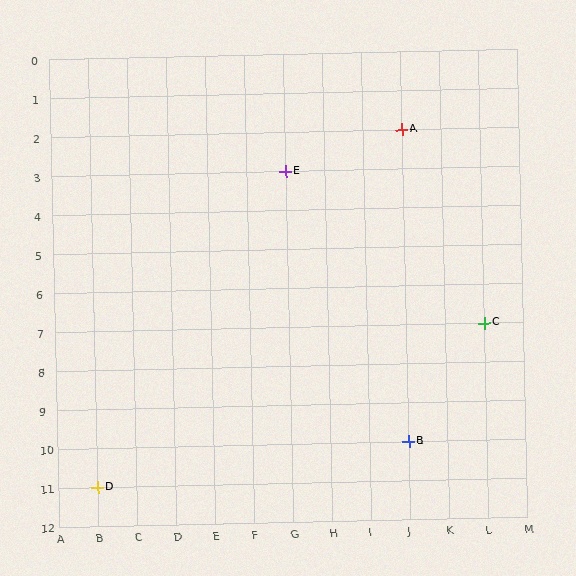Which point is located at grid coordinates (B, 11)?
Point D is at (B, 11).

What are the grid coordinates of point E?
Point E is at grid coordinates (G, 3).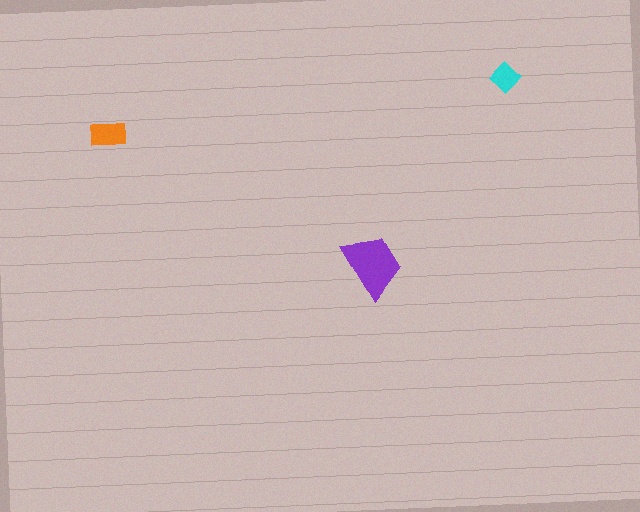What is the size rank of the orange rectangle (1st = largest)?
2nd.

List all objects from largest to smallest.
The purple trapezoid, the orange rectangle, the cyan diamond.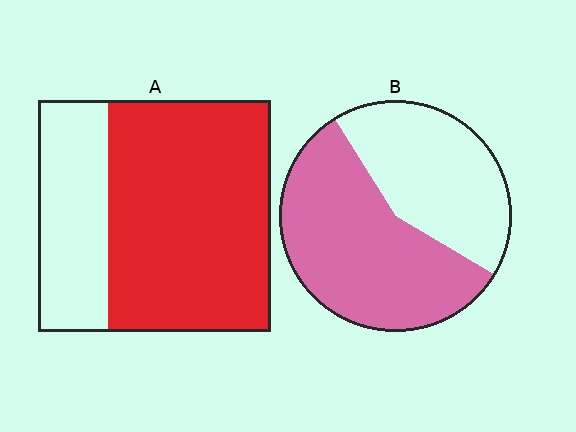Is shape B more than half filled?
Yes.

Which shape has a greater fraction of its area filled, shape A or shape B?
Shape A.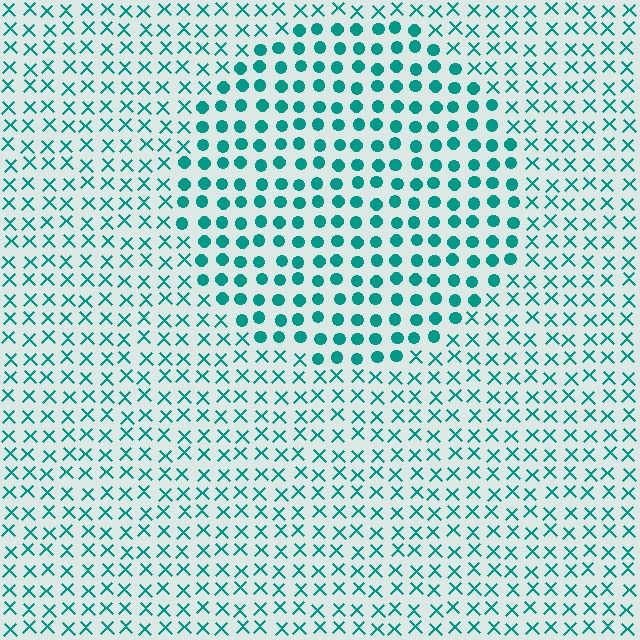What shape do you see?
I see a circle.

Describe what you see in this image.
The image is filled with small teal elements arranged in a uniform grid. A circle-shaped region contains circles, while the surrounding area contains X marks. The boundary is defined purely by the change in element shape.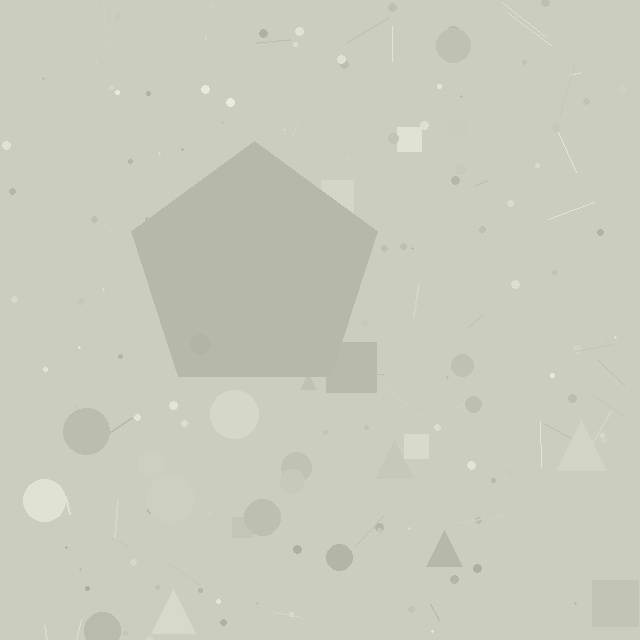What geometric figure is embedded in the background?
A pentagon is embedded in the background.